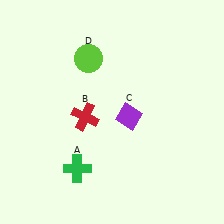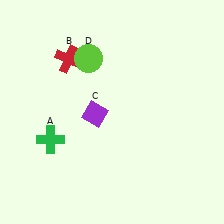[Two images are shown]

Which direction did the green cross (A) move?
The green cross (A) moved up.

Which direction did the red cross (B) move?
The red cross (B) moved up.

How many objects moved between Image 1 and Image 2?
3 objects moved between the two images.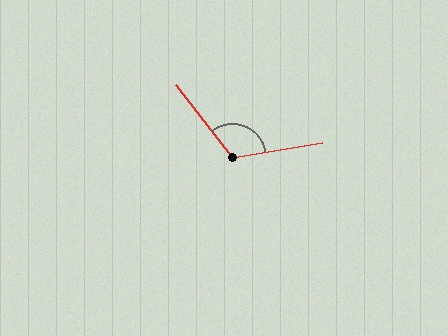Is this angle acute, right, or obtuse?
It is obtuse.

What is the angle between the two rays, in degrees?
Approximately 118 degrees.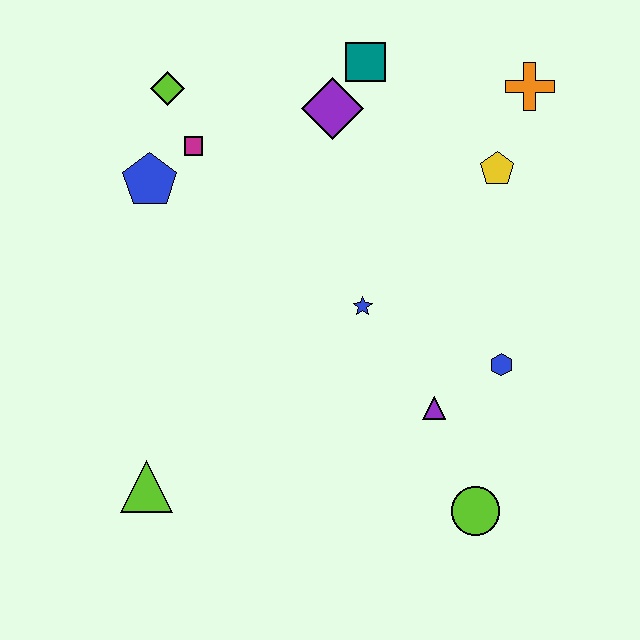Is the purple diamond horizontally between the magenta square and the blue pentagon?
No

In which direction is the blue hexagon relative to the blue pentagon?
The blue hexagon is to the right of the blue pentagon.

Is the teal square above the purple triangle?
Yes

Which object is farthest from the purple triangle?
The lime diamond is farthest from the purple triangle.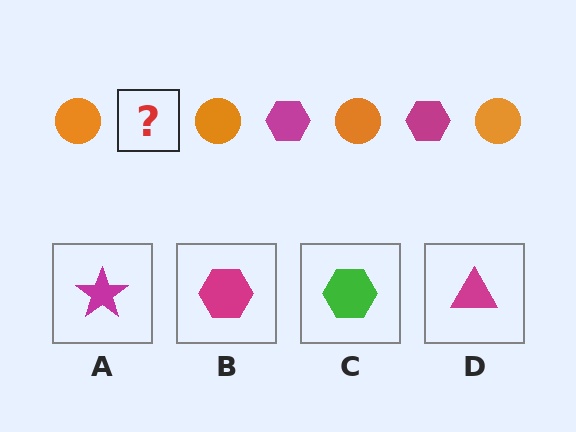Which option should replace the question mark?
Option B.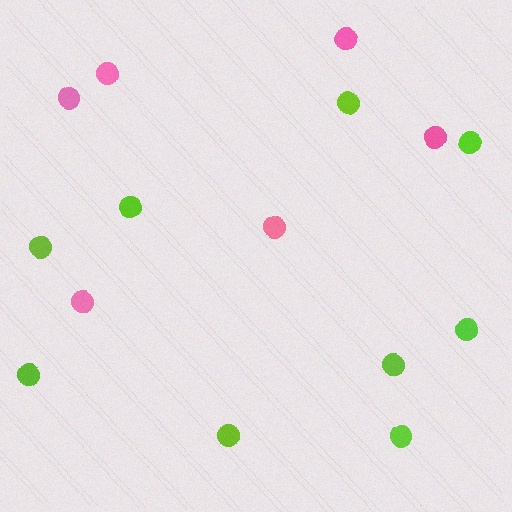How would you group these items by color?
There are 2 groups: one group of pink circles (6) and one group of lime circles (9).